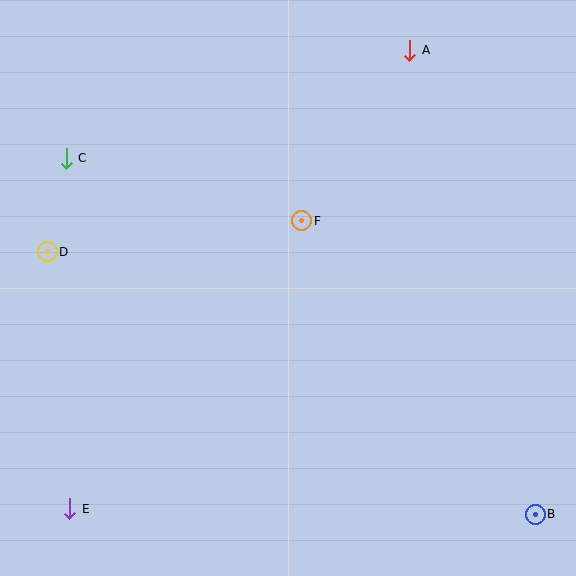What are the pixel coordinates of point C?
Point C is at (66, 158).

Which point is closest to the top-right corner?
Point A is closest to the top-right corner.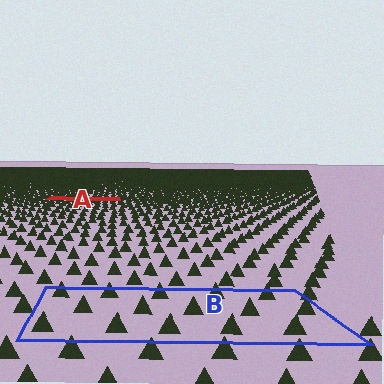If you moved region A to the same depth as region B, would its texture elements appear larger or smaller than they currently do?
They would appear larger. At a closer depth, the same texture elements are projected at a bigger on-screen size.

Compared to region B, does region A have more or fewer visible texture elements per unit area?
Region A has more texture elements per unit area — they are packed more densely because it is farther away.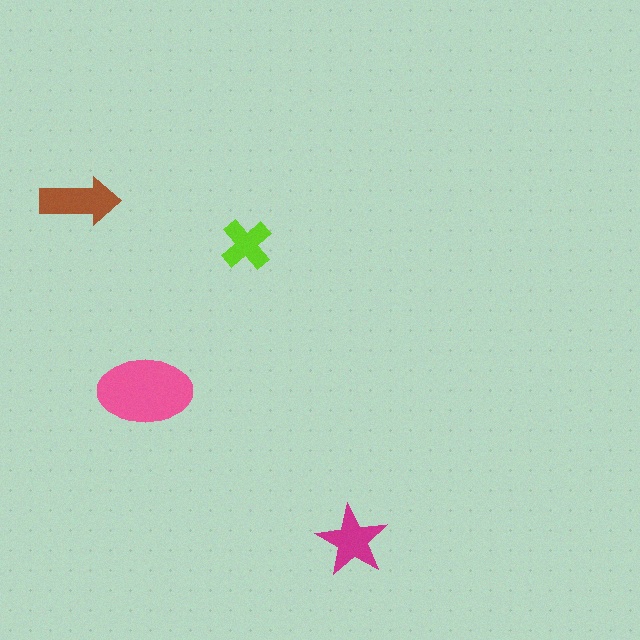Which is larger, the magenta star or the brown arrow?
The brown arrow.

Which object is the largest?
The pink ellipse.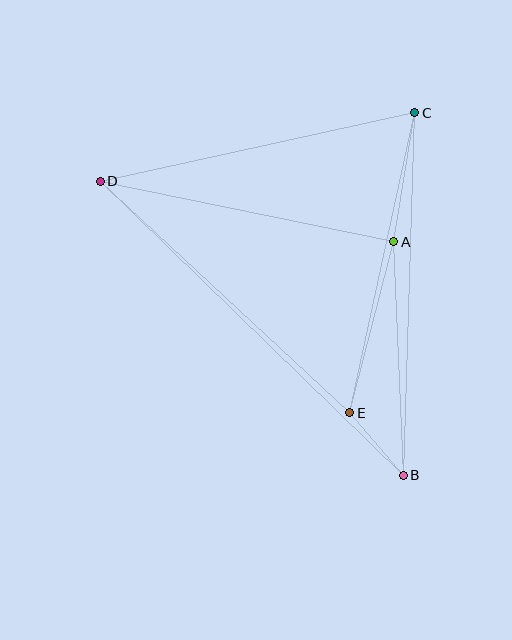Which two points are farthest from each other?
Points B and D are farthest from each other.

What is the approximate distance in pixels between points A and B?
The distance between A and B is approximately 233 pixels.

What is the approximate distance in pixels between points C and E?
The distance between C and E is approximately 307 pixels.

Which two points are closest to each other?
Points B and E are closest to each other.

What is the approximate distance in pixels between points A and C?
The distance between A and C is approximately 131 pixels.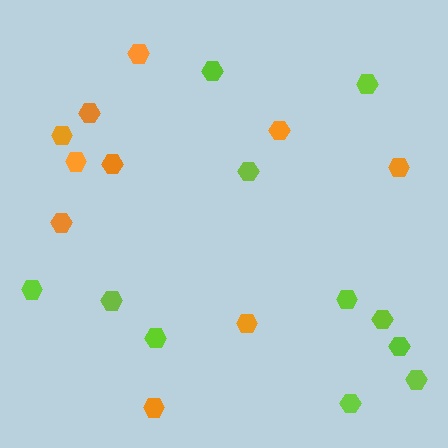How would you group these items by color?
There are 2 groups: one group of orange hexagons (10) and one group of lime hexagons (11).